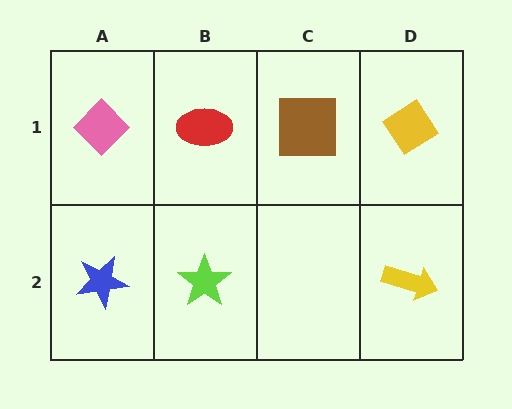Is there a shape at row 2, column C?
No, that cell is empty.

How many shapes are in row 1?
4 shapes.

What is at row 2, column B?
A lime star.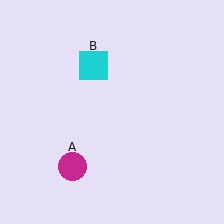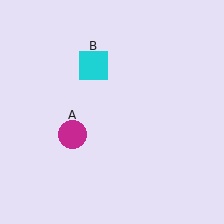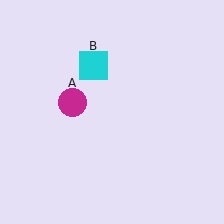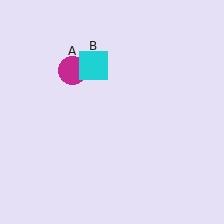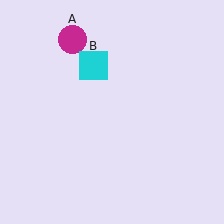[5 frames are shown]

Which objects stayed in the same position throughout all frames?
Cyan square (object B) remained stationary.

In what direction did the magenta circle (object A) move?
The magenta circle (object A) moved up.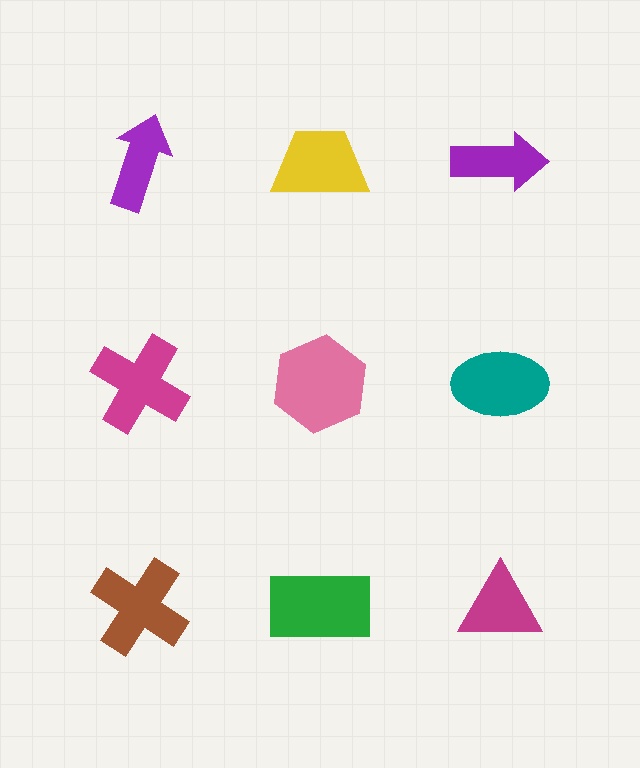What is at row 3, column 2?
A green rectangle.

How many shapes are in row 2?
3 shapes.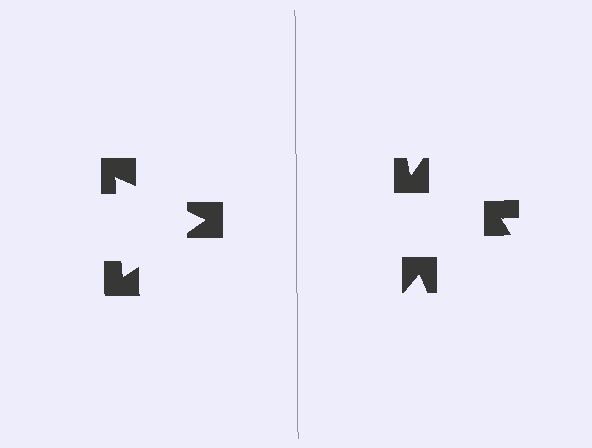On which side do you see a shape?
An illusory triangle appears on the left side. On the right side the wedge cuts are rotated, so no coherent shape forms.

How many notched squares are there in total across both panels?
6 — 3 on each side.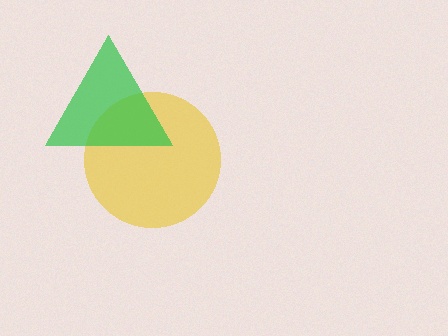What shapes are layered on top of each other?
The layered shapes are: a yellow circle, a green triangle.